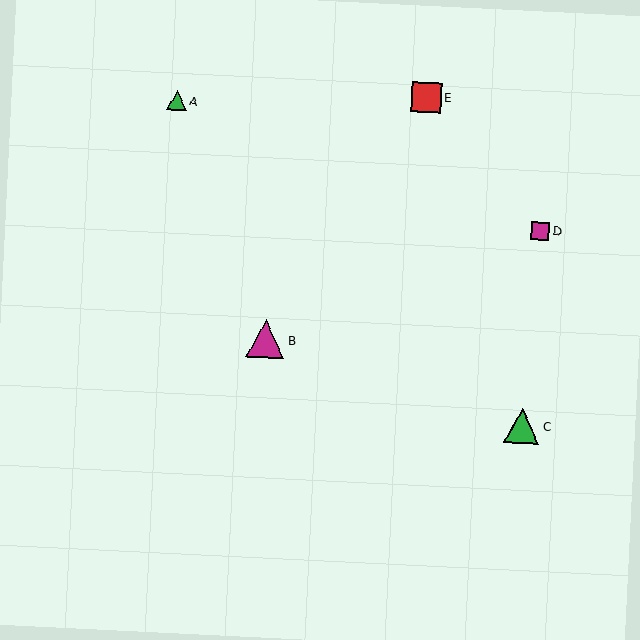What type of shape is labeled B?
Shape B is a magenta triangle.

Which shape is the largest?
The magenta triangle (labeled B) is the largest.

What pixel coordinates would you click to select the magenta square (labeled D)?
Click at (540, 231) to select the magenta square D.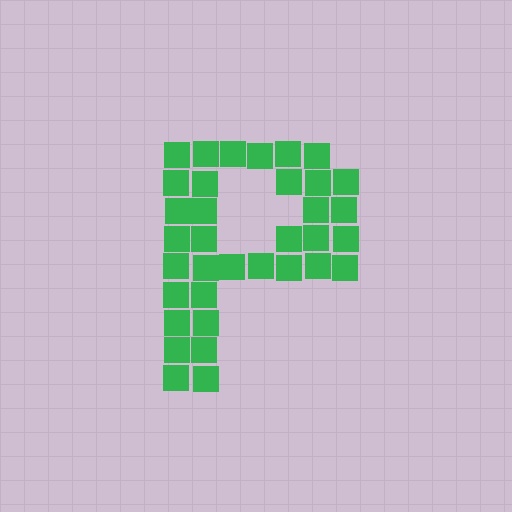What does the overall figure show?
The overall figure shows the letter P.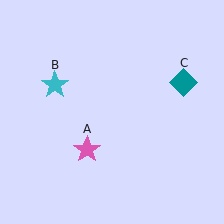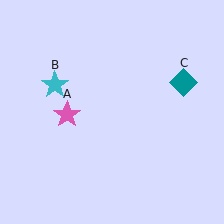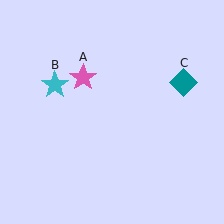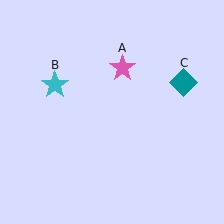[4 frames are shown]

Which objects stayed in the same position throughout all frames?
Cyan star (object B) and teal diamond (object C) remained stationary.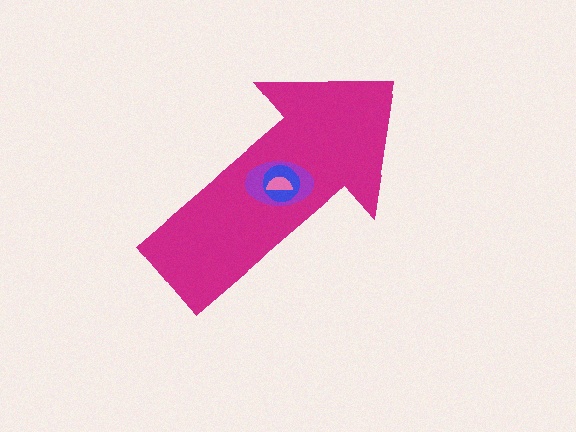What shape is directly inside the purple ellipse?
The blue circle.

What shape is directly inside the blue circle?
The pink semicircle.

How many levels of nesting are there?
4.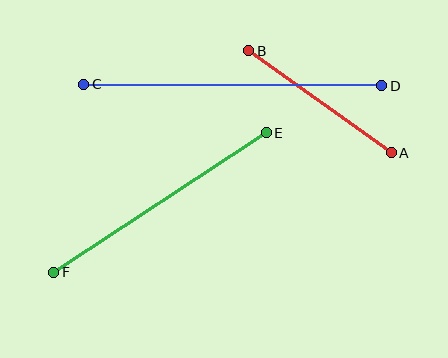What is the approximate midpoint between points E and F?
The midpoint is at approximately (160, 203) pixels.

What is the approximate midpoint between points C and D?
The midpoint is at approximately (233, 85) pixels.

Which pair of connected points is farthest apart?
Points C and D are farthest apart.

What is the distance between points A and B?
The distance is approximately 175 pixels.